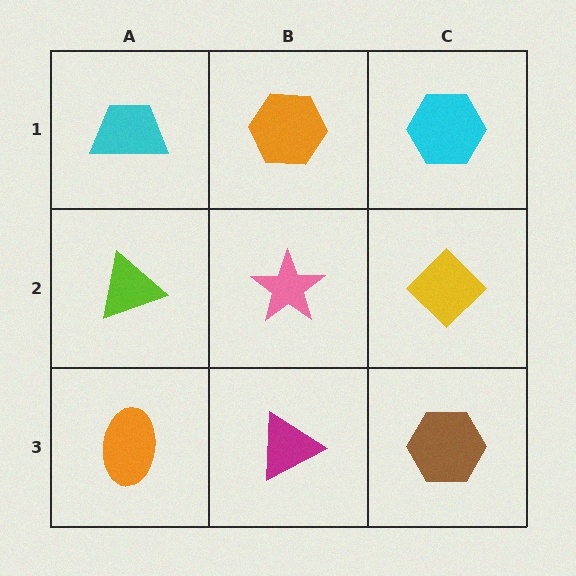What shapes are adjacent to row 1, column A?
A lime triangle (row 2, column A), an orange hexagon (row 1, column B).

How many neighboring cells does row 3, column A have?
2.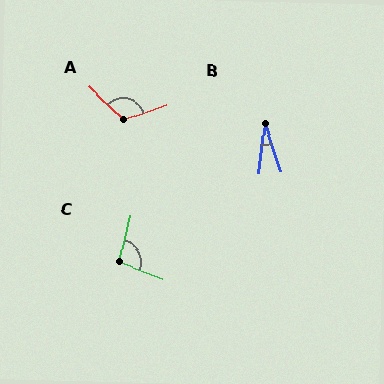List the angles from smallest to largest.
B (25°), C (98°), A (118°).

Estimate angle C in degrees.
Approximately 98 degrees.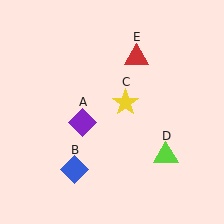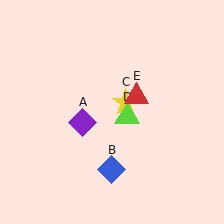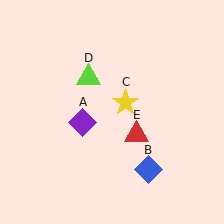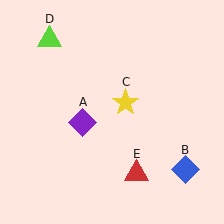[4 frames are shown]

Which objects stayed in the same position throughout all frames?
Purple diamond (object A) and yellow star (object C) remained stationary.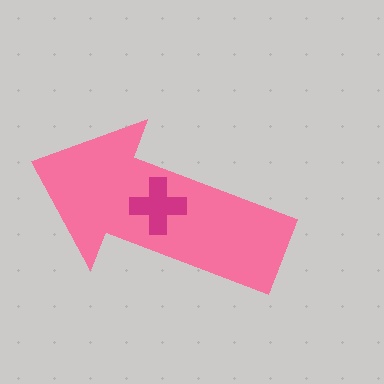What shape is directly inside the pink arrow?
The magenta cross.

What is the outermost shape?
The pink arrow.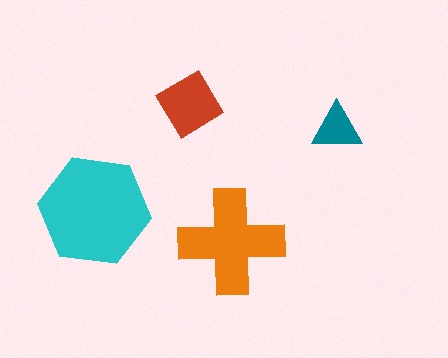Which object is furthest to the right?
The teal triangle is rightmost.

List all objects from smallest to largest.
The teal triangle, the red diamond, the orange cross, the cyan hexagon.